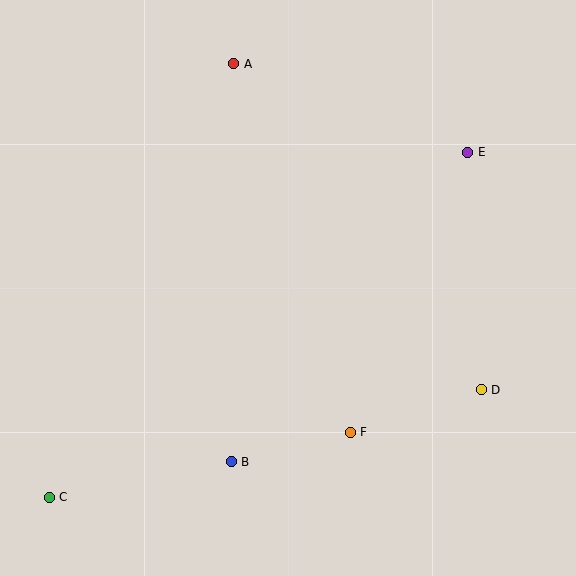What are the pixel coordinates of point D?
Point D is at (481, 390).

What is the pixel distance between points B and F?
The distance between B and F is 123 pixels.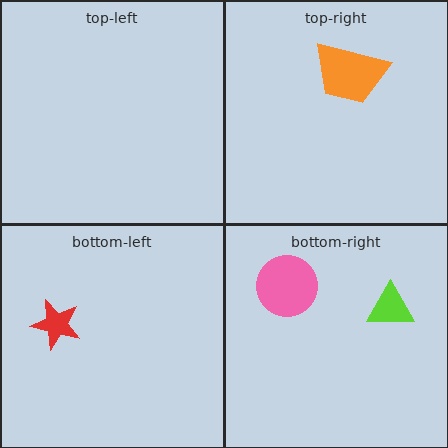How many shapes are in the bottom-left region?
1.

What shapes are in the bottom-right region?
The lime triangle, the pink circle.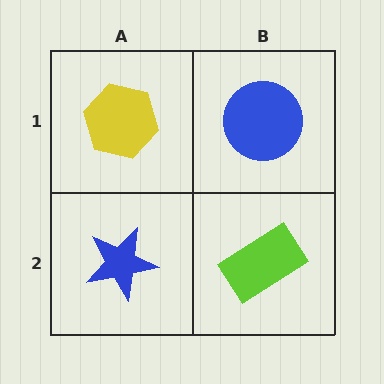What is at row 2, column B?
A lime rectangle.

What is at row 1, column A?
A yellow hexagon.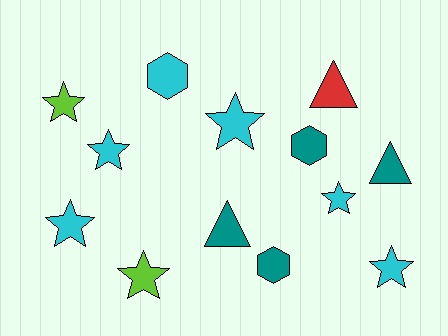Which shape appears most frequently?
Star, with 7 objects.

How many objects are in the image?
There are 13 objects.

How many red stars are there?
There are no red stars.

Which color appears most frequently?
Cyan, with 6 objects.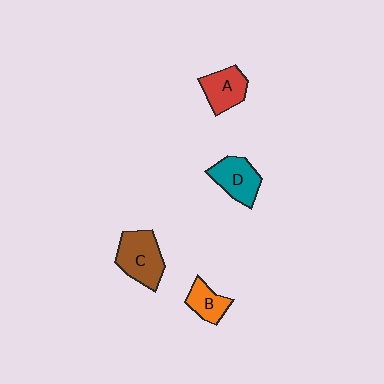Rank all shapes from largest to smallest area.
From largest to smallest: C (brown), D (teal), A (red), B (orange).